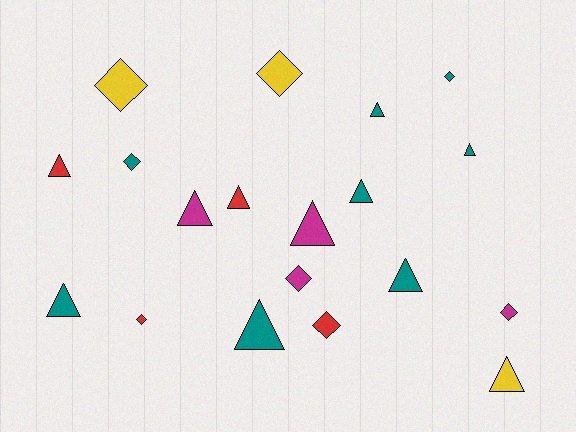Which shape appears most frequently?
Triangle, with 11 objects.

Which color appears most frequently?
Teal, with 8 objects.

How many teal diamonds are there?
There are 2 teal diamonds.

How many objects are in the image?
There are 19 objects.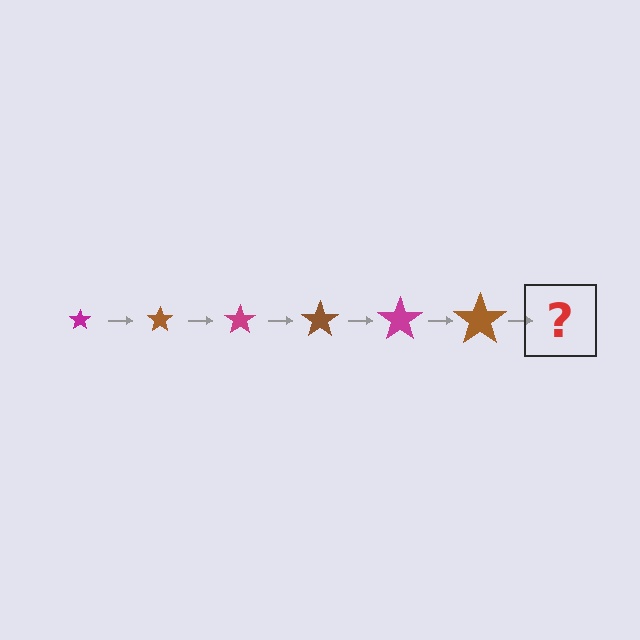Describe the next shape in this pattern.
It should be a magenta star, larger than the previous one.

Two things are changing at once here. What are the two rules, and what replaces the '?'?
The two rules are that the star grows larger each step and the color cycles through magenta and brown. The '?' should be a magenta star, larger than the previous one.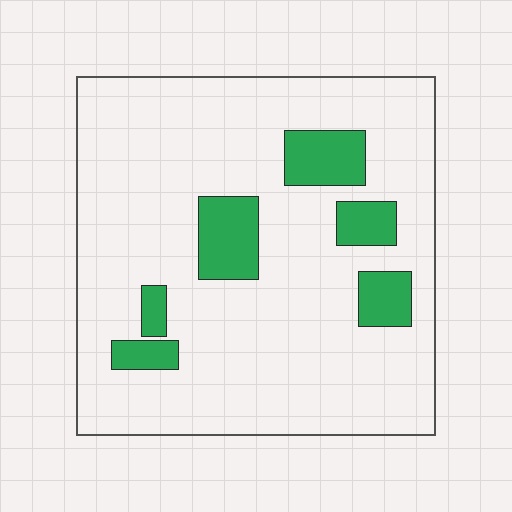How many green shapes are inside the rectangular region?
6.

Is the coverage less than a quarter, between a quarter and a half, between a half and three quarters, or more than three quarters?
Less than a quarter.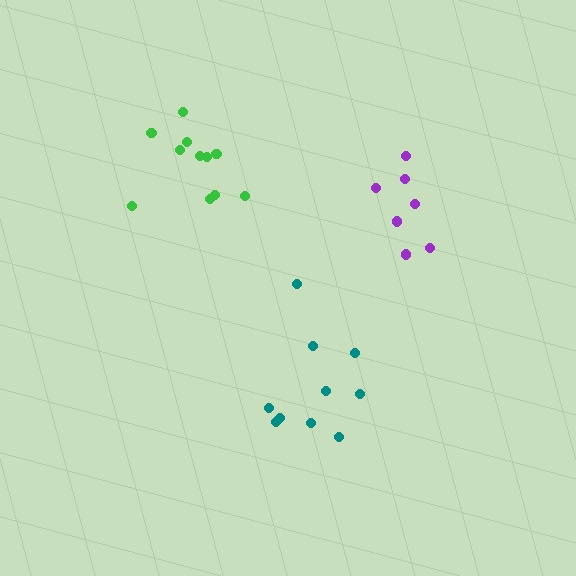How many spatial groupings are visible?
There are 3 spatial groupings.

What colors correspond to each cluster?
The clusters are colored: green, purple, teal.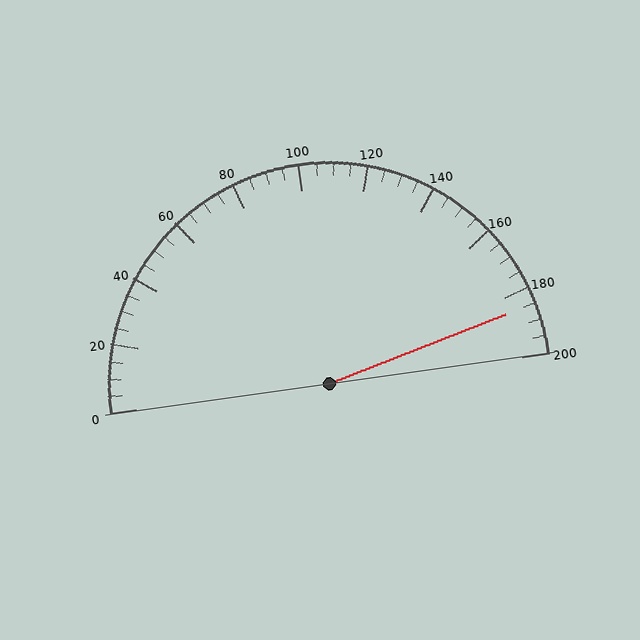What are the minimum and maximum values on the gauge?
The gauge ranges from 0 to 200.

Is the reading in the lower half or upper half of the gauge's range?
The reading is in the upper half of the range (0 to 200).